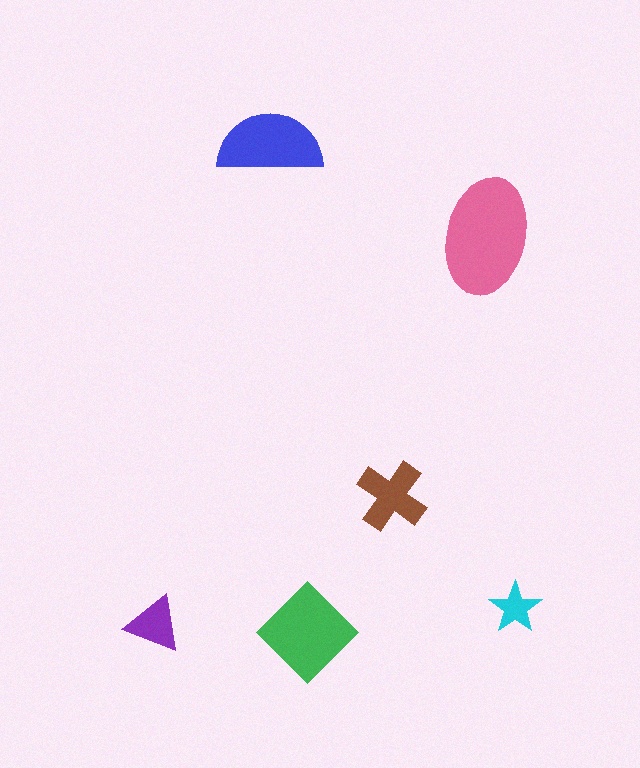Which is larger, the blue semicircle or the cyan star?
The blue semicircle.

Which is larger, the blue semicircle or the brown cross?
The blue semicircle.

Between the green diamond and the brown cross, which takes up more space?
The green diamond.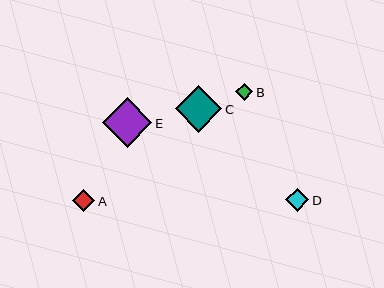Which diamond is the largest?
Diamond E is the largest with a size of approximately 50 pixels.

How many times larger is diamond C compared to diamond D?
Diamond C is approximately 2.0 times the size of diamond D.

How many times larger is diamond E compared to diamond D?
Diamond E is approximately 2.2 times the size of diamond D.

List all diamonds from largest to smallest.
From largest to smallest: E, C, D, A, B.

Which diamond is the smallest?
Diamond B is the smallest with a size of approximately 17 pixels.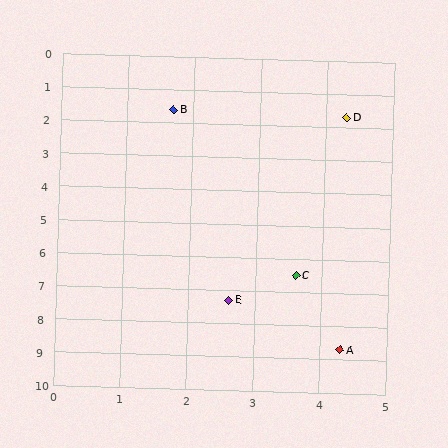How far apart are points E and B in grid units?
Points E and B are about 5.8 grid units apart.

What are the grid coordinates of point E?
Point E is at approximately (2.6, 7.3).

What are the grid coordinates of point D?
Point D is at approximately (4.3, 1.7).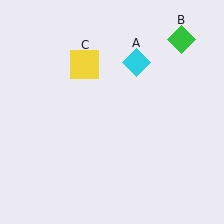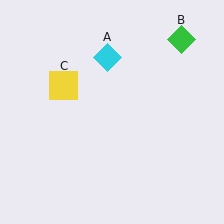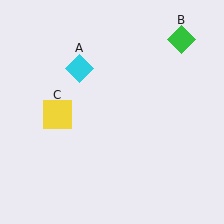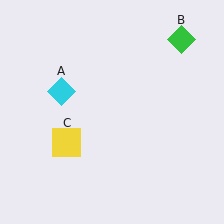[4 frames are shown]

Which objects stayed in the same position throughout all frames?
Green diamond (object B) remained stationary.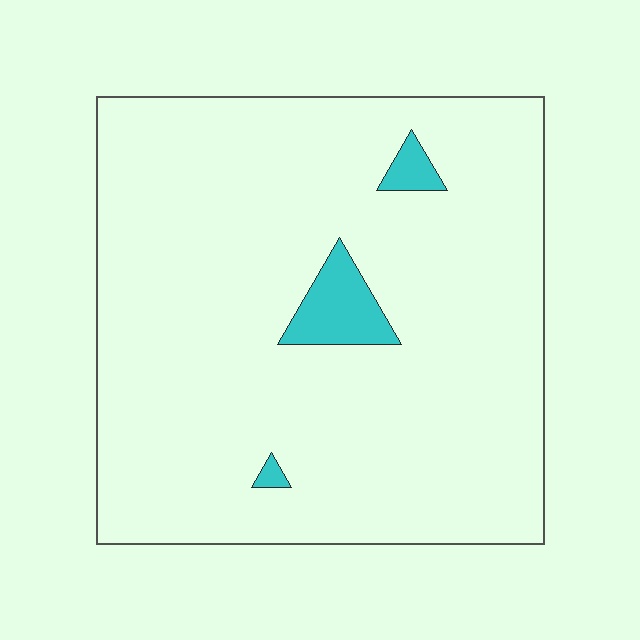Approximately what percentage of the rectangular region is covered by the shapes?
Approximately 5%.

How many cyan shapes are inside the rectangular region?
3.